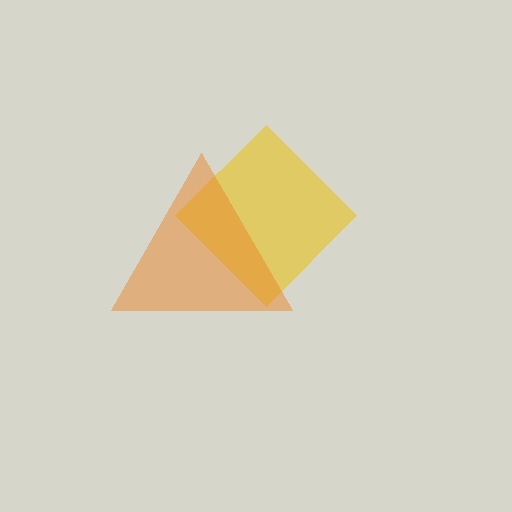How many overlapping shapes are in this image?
There are 2 overlapping shapes in the image.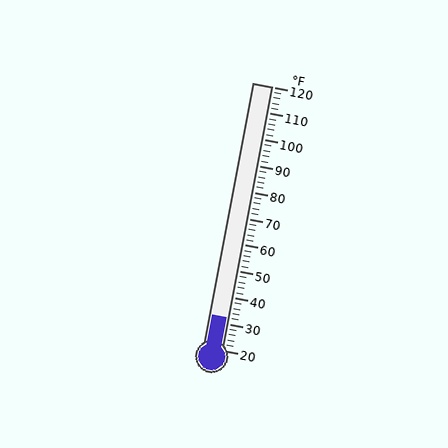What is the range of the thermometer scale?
The thermometer scale ranges from 20°F to 120°F.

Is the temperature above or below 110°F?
The temperature is below 110°F.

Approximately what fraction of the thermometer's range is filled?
The thermometer is filled to approximately 10% of its range.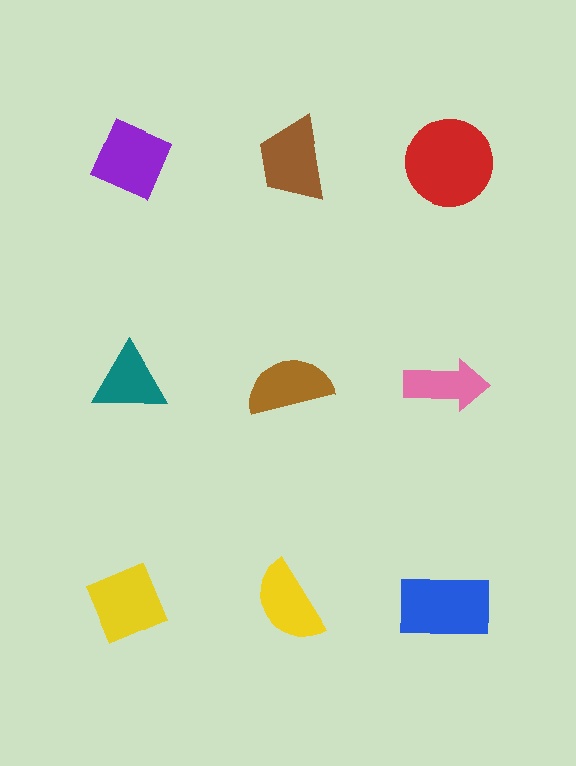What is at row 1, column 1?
A purple diamond.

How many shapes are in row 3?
3 shapes.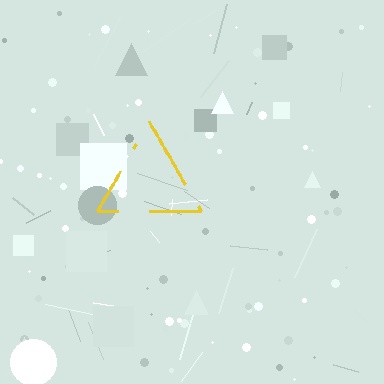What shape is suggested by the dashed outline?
The dashed outline suggests a triangle.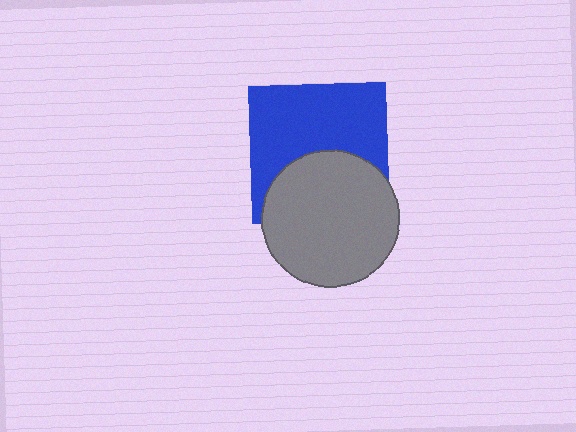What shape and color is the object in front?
The object in front is a gray circle.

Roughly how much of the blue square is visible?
About half of it is visible (roughly 59%).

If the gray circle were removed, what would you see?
You would see the complete blue square.